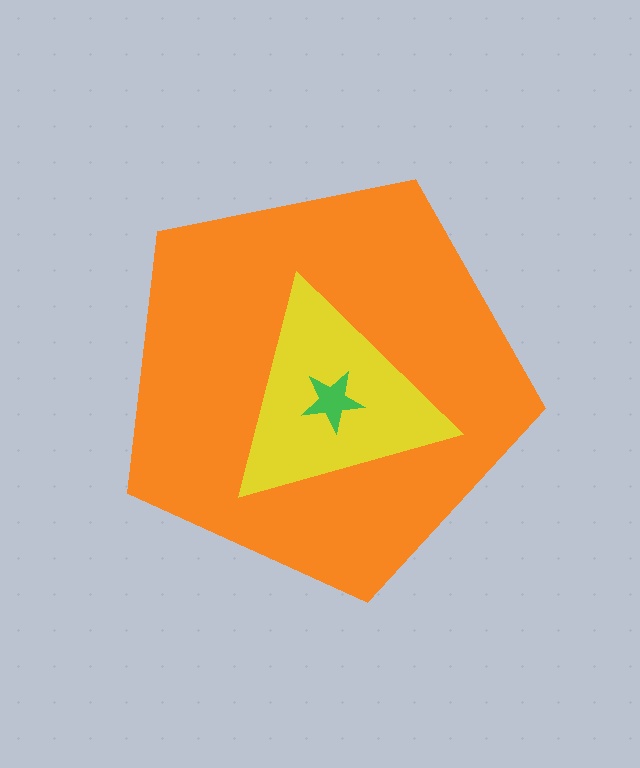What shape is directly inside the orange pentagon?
The yellow triangle.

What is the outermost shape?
The orange pentagon.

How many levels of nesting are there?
3.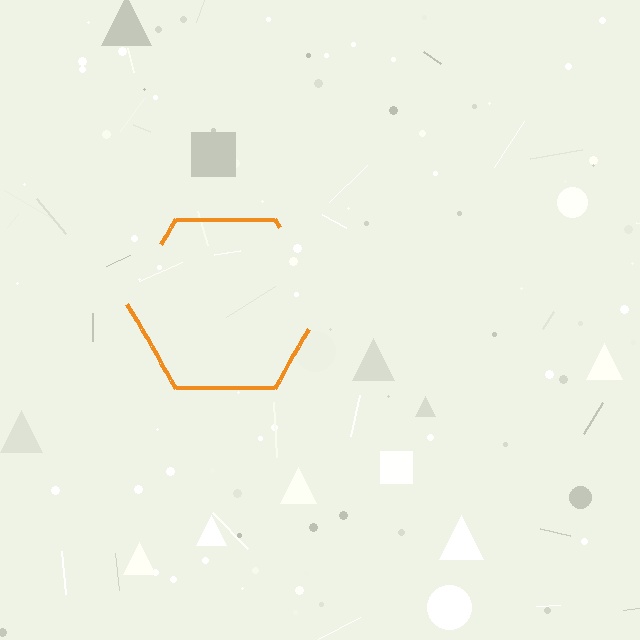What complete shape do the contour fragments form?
The contour fragments form a hexagon.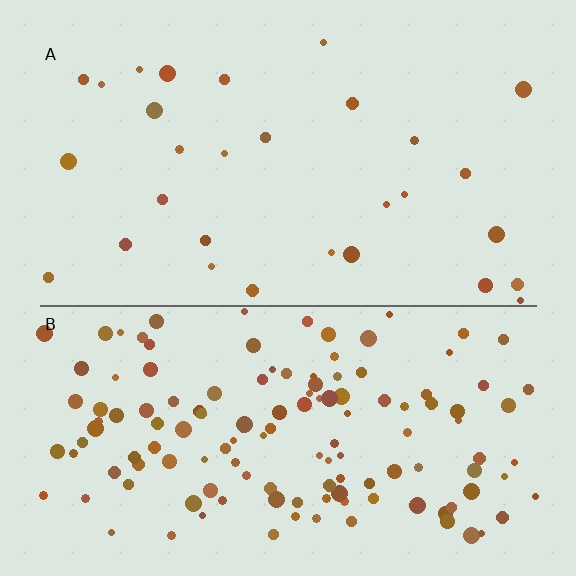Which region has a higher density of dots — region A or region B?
B (the bottom).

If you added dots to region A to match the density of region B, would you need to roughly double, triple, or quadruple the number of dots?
Approximately quadruple.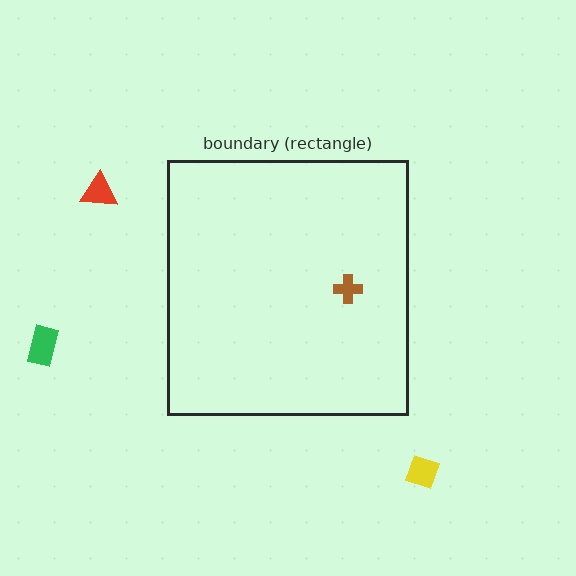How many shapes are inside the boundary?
1 inside, 3 outside.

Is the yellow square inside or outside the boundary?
Outside.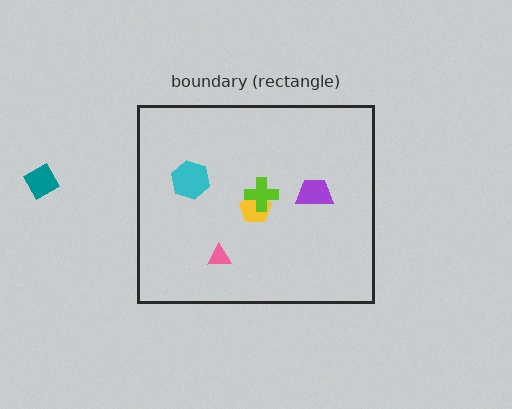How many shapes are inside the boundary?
5 inside, 1 outside.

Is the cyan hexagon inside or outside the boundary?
Inside.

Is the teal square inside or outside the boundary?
Outside.